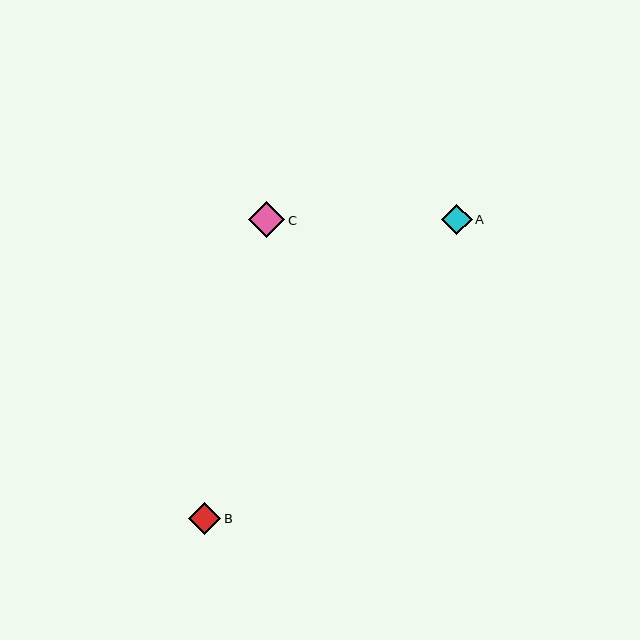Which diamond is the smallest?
Diamond A is the smallest with a size of approximately 30 pixels.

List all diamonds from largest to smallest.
From largest to smallest: C, B, A.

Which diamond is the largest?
Diamond C is the largest with a size of approximately 36 pixels.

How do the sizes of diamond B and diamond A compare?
Diamond B and diamond A are approximately the same size.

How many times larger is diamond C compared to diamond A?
Diamond C is approximately 1.2 times the size of diamond A.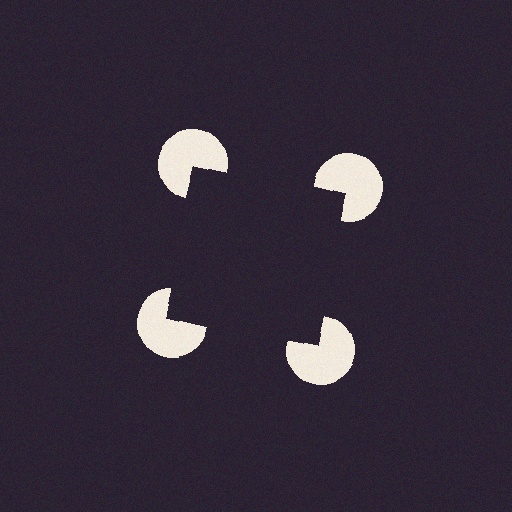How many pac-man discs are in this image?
There are 4 — one at each vertex of the illusory square.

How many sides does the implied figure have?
4 sides.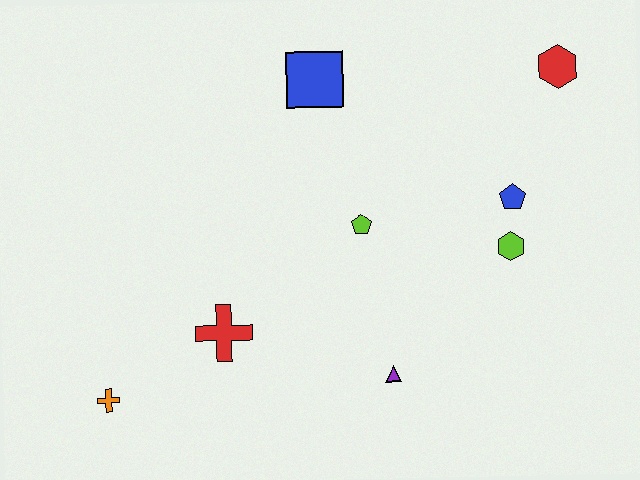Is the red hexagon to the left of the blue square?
No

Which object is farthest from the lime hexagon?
The orange cross is farthest from the lime hexagon.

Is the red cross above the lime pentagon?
No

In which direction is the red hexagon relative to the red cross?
The red hexagon is to the right of the red cross.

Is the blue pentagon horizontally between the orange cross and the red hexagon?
Yes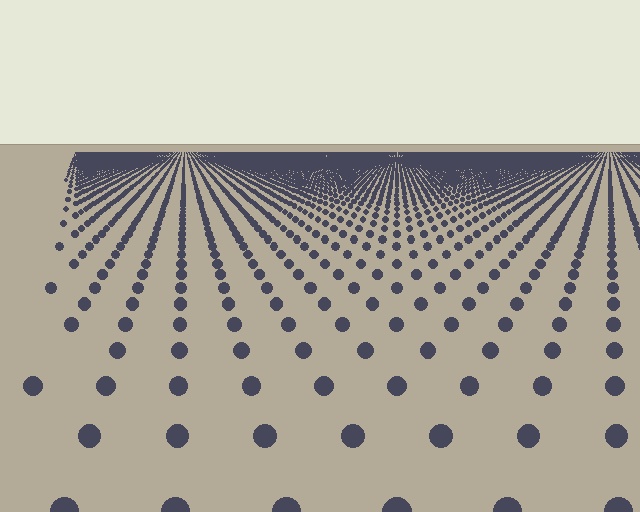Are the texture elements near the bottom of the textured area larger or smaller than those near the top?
Larger. Near the bottom, elements are closer to the viewer and appear at a bigger on-screen size.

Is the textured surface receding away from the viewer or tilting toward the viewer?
The surface is receding away from the viewer. Texture elements get smaller and denser toward the top.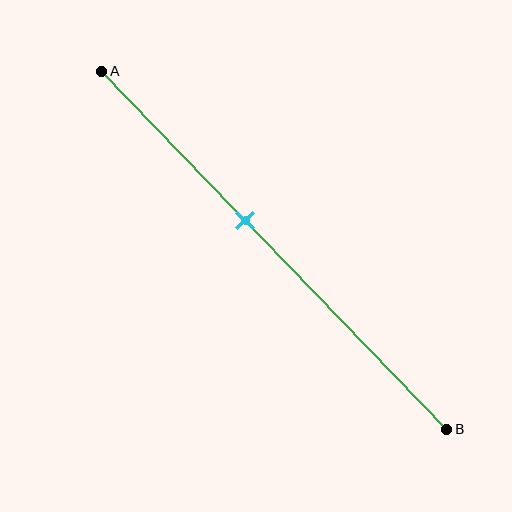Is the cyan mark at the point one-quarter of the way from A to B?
No, the mark is at about 40% from A, not at the 25% one-quarter point.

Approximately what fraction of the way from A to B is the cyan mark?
The cyan mark is approximately 40% of the way from A to B.